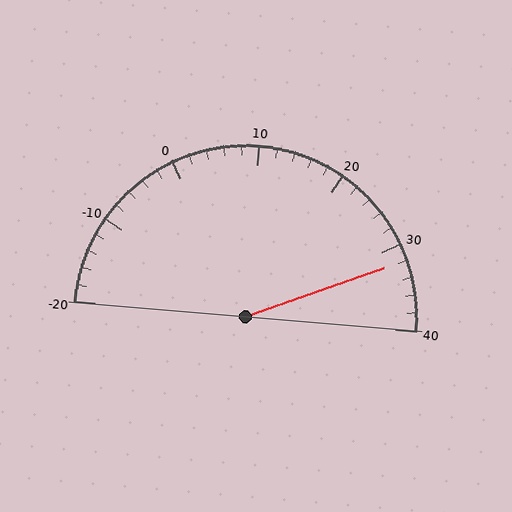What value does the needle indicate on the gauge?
The needle indicates approximately 32.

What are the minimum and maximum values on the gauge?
The gauge ranges from -20 to 40.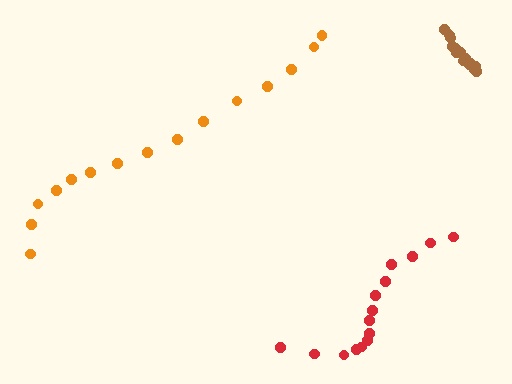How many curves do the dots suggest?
There are 3 distinct paths.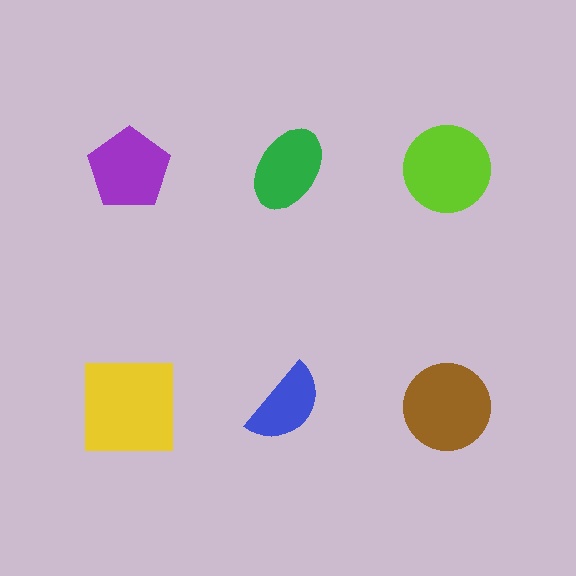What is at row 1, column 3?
A lime circle.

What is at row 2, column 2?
A blue semicircle.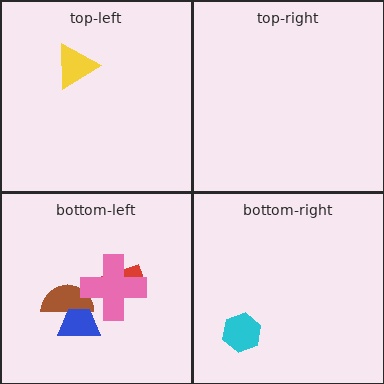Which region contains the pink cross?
The bottom-left region.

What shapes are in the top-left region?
The yellow triangle.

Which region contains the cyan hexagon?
The bottom-right region.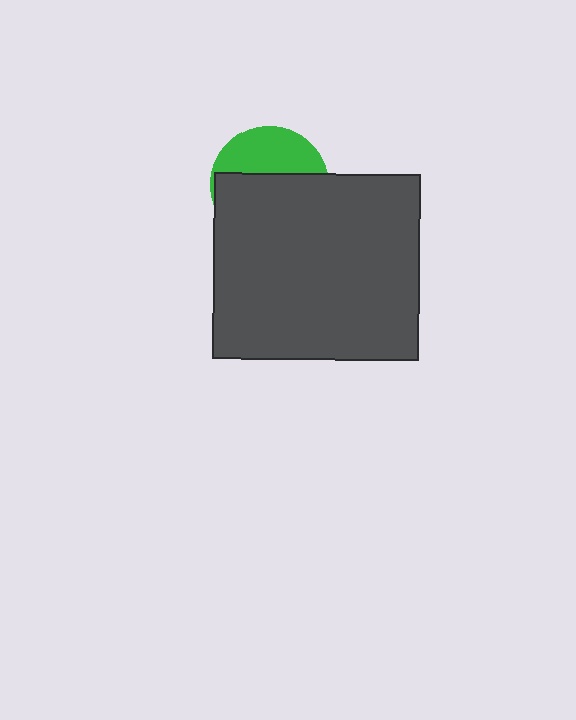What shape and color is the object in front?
The object in front is a dark gray rectangle.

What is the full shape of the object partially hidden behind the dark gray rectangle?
The partially hidden object is a green circle.